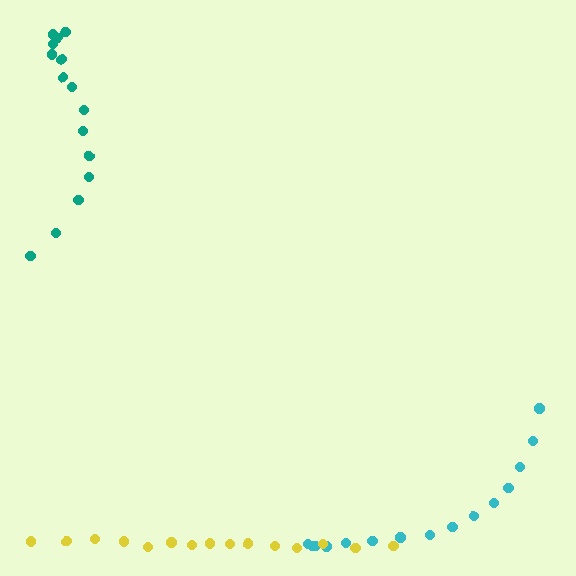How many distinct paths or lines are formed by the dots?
There are 3 distinct paths.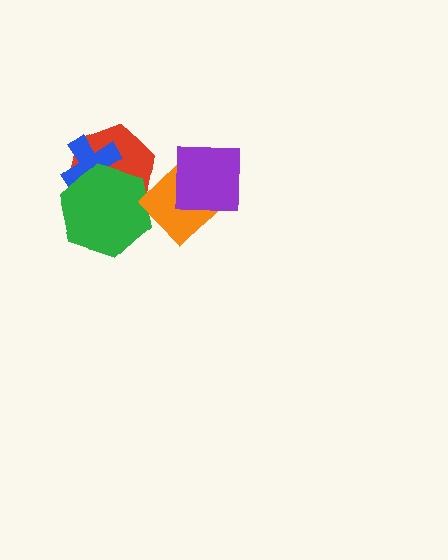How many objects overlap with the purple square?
1 object overlaps with the purple square.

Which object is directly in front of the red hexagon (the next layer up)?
The blue cross is directly in front of the red hexagon.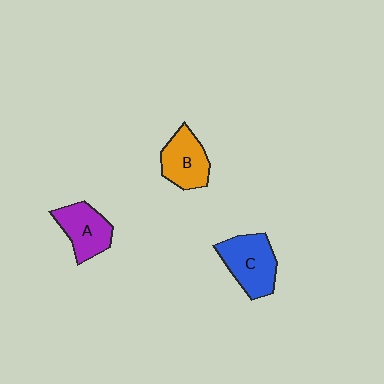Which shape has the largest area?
Shape C (blue).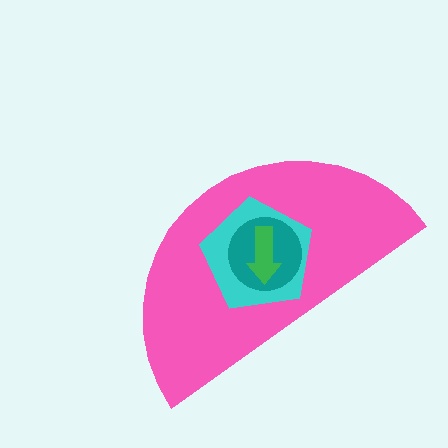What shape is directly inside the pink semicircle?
The cyan pentagon.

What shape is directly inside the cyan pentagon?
The teal circle.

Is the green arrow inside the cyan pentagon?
Yes.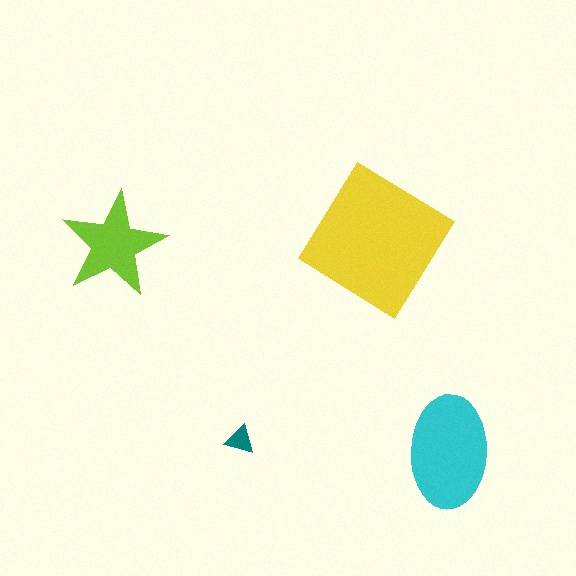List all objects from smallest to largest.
The teal triangle, the lime star, the cyan ellipse, the yellow diamond.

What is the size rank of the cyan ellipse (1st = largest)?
2nd.